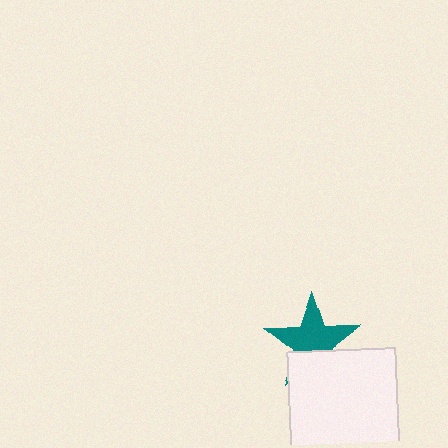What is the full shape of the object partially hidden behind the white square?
The partially hidden object is a teal star.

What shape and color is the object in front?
The object in front is a white square.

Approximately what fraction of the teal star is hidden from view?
Roughly 34% of the teal star is hidden behind the white square.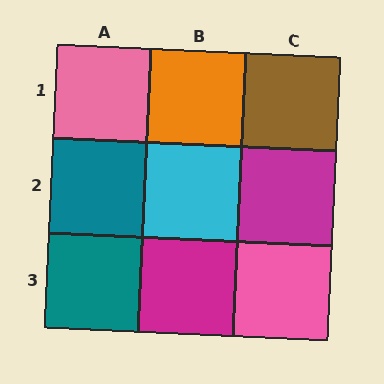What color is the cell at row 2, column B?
Cyan.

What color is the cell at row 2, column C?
Magenta.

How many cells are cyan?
1 cell is cyan.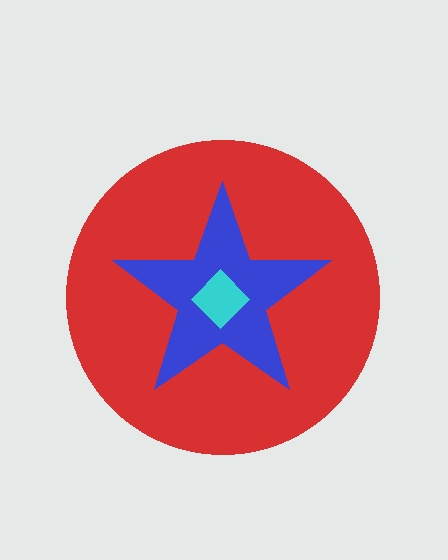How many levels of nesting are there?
3.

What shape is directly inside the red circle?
The blue star.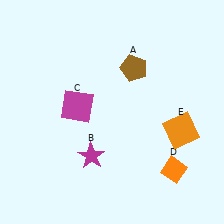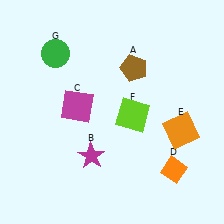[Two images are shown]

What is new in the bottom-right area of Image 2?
A lime square (F) was added in the bottom-right area of Image 2.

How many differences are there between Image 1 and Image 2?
There are 2 differences between the two images.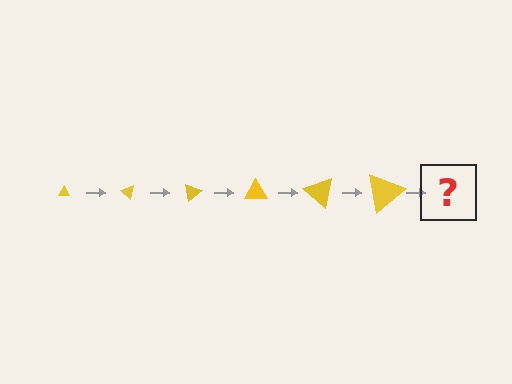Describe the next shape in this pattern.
It should be a triangle, larger than the previous one and rotated 240 degrees from the start.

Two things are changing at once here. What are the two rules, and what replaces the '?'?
The two rules are that the triangle grows larger each step and it rotates 40 degrees each step. The '?' should be a triangle, larger than the previous one and rotated 240 degrees from the start.